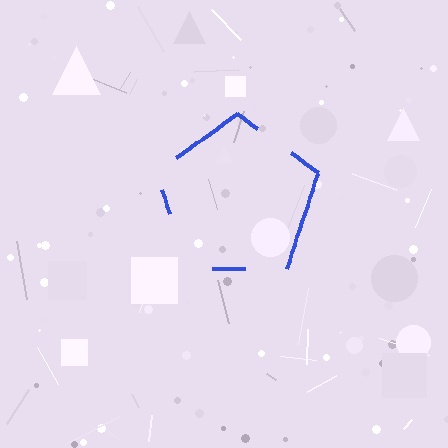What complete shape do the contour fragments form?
The contour fragments form a pentagon.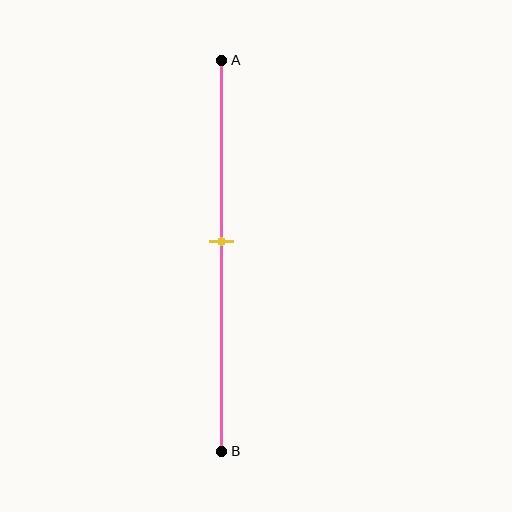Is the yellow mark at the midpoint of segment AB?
No, the mark is at about 45% from A, not at the 50% midpoint.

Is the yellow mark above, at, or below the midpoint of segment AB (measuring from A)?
The yellow mark is above the midpoint of segment AB.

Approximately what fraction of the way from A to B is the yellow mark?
The yellow mark is approximately 45% of the way from A to B.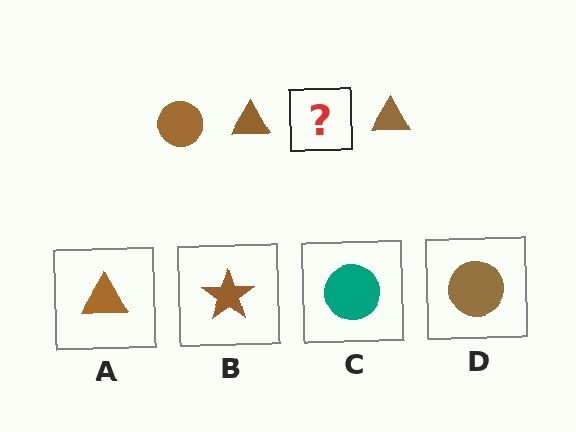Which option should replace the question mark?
Option D.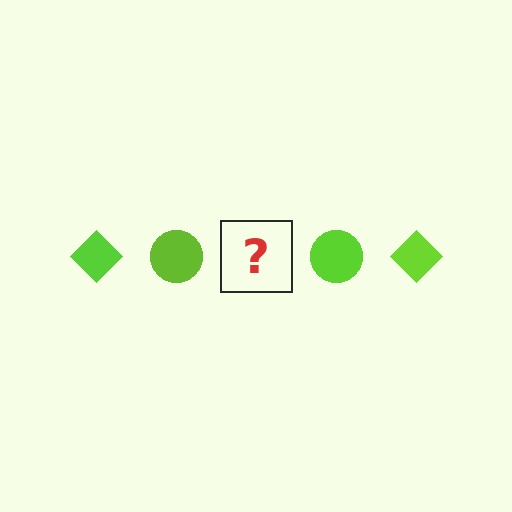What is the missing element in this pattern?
The missing element is a lime diamond.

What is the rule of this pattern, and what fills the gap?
The rule is that the pattern cycles through diamond, circle shapes in lime. The gap should be filled with a lime diamond.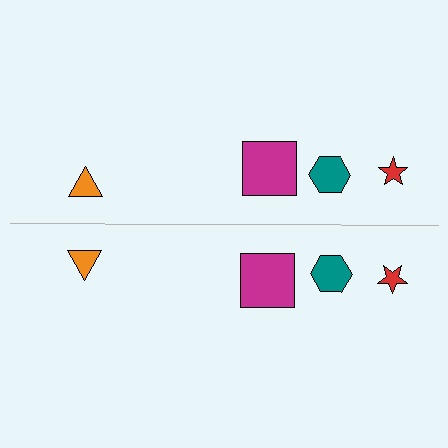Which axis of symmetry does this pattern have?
The pattern has a horizontal axis of symmetry running through the center of the image.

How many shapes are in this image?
There are 8 shapes in this image.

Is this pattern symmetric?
Yes, this pattern has bilateral (reflection) symmetry.